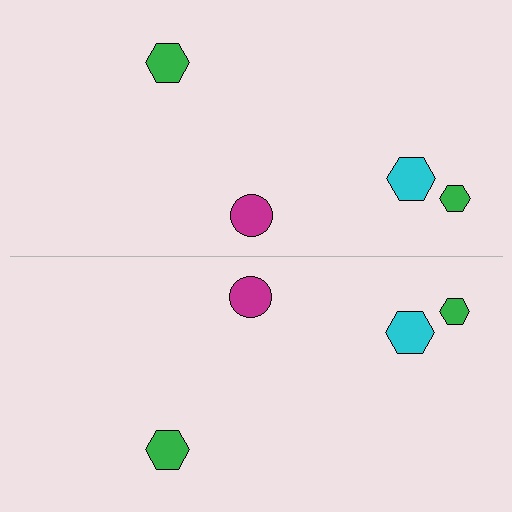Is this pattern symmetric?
Yes, this pattern has bilateral (reflection) symmetry.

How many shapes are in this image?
There are 8 shapes in this image.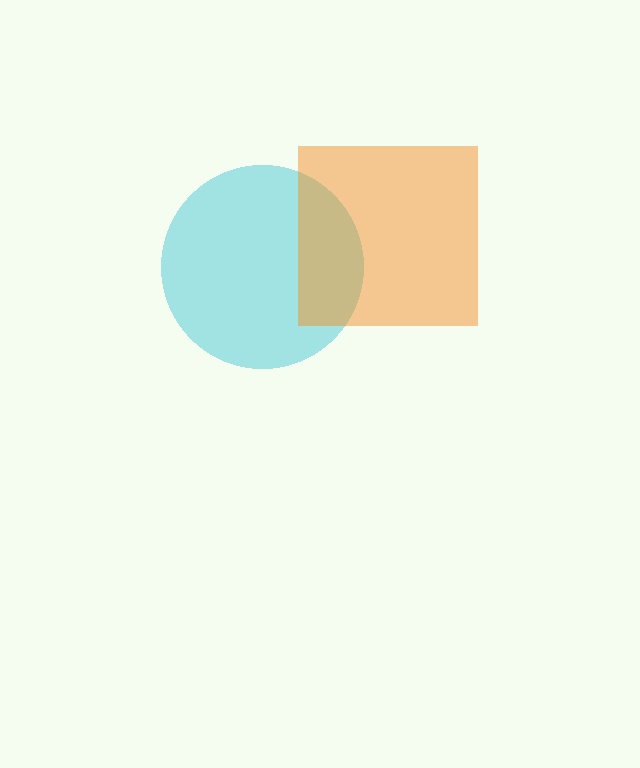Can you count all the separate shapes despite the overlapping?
Yes, there are 2 separate shapes.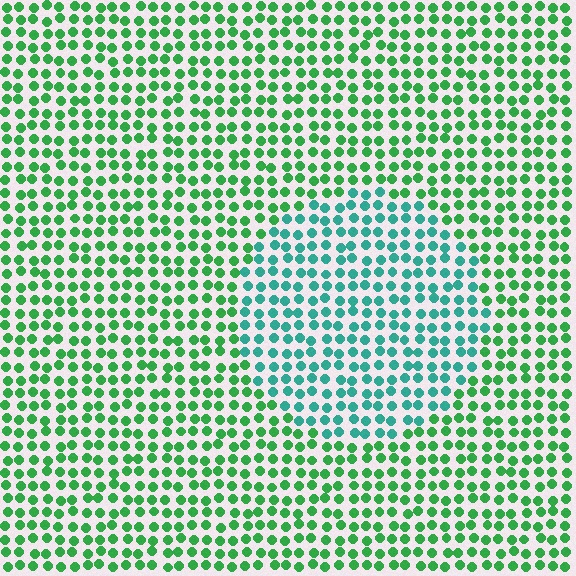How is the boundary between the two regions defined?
The boundary is defined purely by a slight shift in hue (about 39 degrees). Spacing, size, and orientation are identical on both sides.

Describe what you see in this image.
The image is filled with small green elements in a uniform arrangement. A circle-shaped region is visible where the elements are tinted to a slightly different hue, forming a subtle color boundary.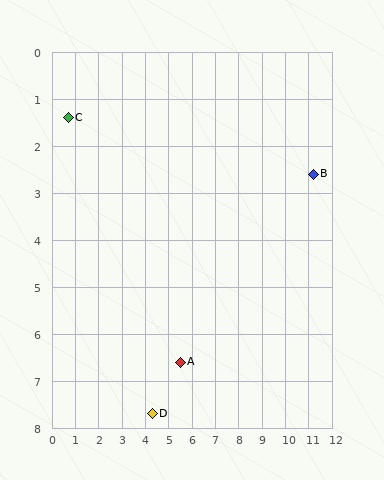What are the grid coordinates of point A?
Point A is at approximately (5.5, 6.6).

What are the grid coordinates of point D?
Point D is at approximately (4.3, 7.7).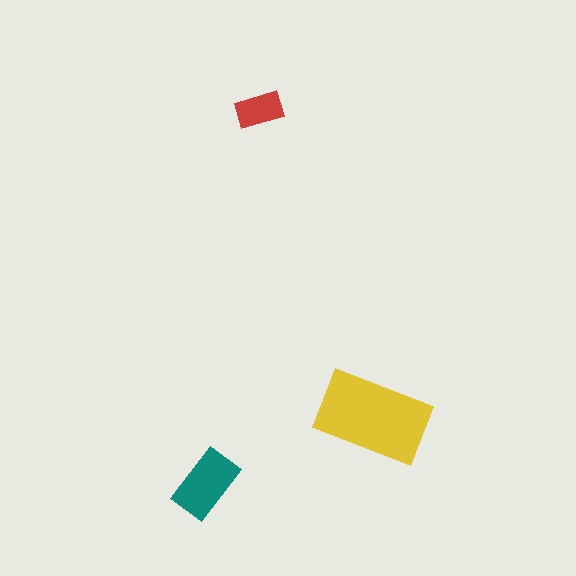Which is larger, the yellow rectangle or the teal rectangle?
The yellow one.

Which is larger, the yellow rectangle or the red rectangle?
The yellow one.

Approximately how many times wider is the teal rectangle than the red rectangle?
About 1.5 times wider.